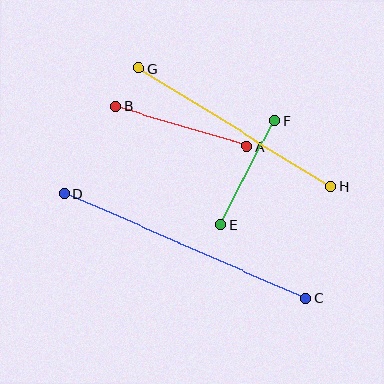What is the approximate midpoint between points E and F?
The midpoint is at approximately (248, 173) pixels.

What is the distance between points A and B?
The distance is approximately 137 pixels.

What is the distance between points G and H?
The distance is approximately 226 pixels.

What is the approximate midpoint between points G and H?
The midpoint is at approximately (235, 127) pixels.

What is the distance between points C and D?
The distance is approximately 264 pixels.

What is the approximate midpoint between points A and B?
The midpoint is at approximately (181, 126) pixels.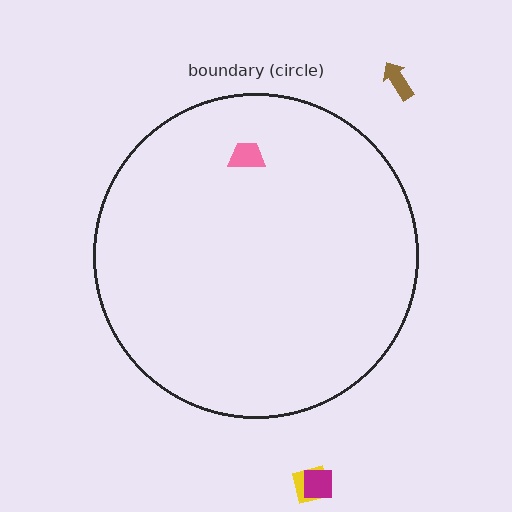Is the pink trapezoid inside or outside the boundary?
Inside.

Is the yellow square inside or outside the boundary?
Outside.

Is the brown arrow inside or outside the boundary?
Outside.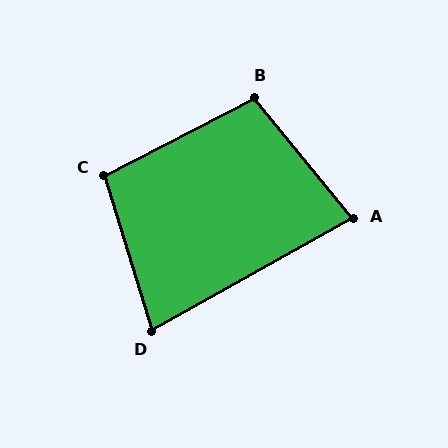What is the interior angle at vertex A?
Approximately 80 degrees (acute).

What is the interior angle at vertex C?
Approximately 100 degrees (obtuse).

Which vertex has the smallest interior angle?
D, at approximately 78 degrees.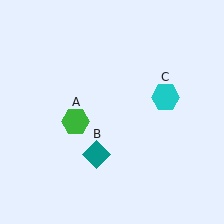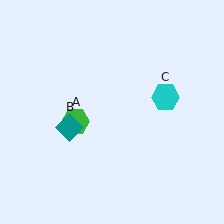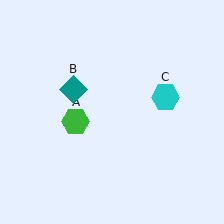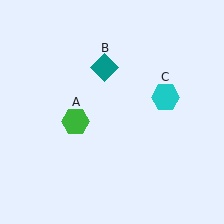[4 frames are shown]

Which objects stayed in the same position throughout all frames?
Green hexagon (object A) and cyan hexagon (object C) remained stationary.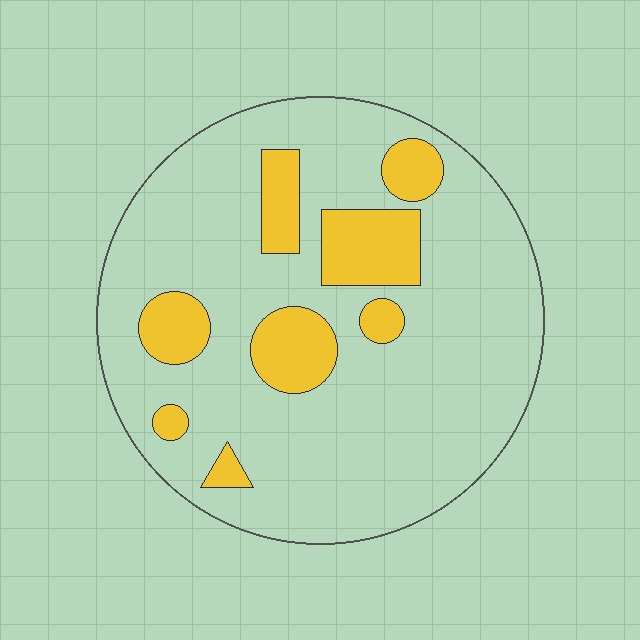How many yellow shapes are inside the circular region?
8.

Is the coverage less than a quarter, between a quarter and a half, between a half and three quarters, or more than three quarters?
Less than a quarter.